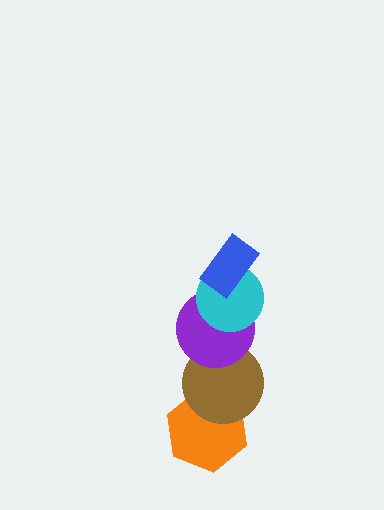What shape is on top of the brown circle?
The purple circle is on top of the brown circle.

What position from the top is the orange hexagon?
The orange hexagon is 5th from the top.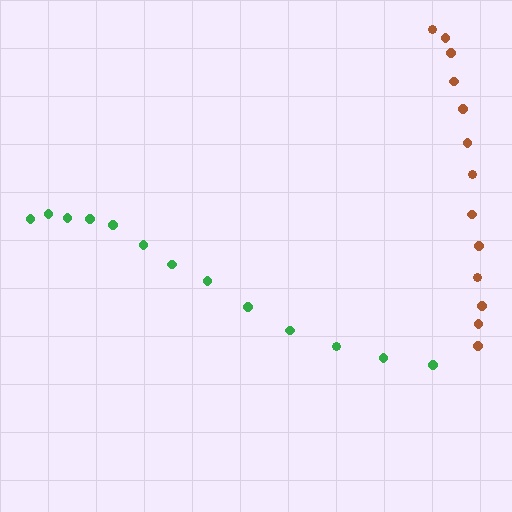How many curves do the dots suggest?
There are 2 distinct paths.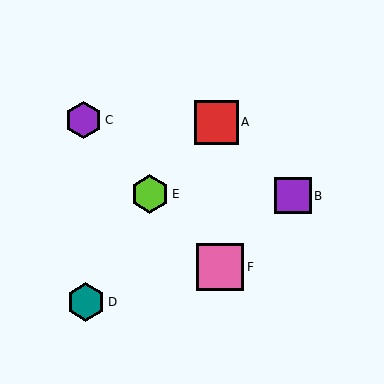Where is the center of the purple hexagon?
The center of the purple hexagon is at (84, 120).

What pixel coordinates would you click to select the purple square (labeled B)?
Click at (293, 196) to select the purple square B.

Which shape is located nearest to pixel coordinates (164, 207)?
The lime hexagon (labeled E) at (150, 194) is nearest to that location.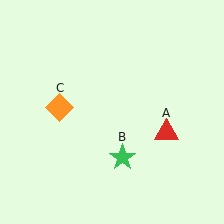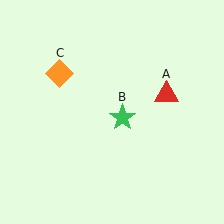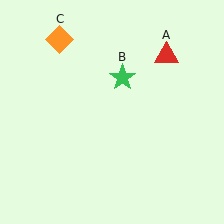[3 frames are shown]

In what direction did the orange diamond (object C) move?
The orange diamond (object C) moved up.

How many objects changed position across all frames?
3 objects changed position: red triangle (object A), green star (object B), orange diamond (object C).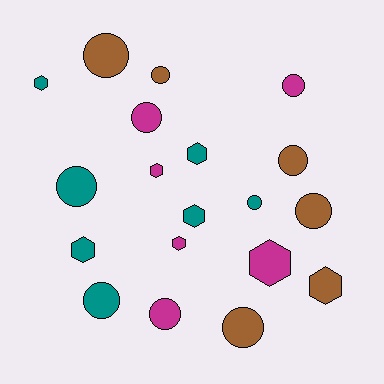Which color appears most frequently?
Teal, with 7 objects.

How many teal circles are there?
There are 3 teal circles.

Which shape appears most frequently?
Circle, with 11 objects.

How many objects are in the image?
There are 19 objects.